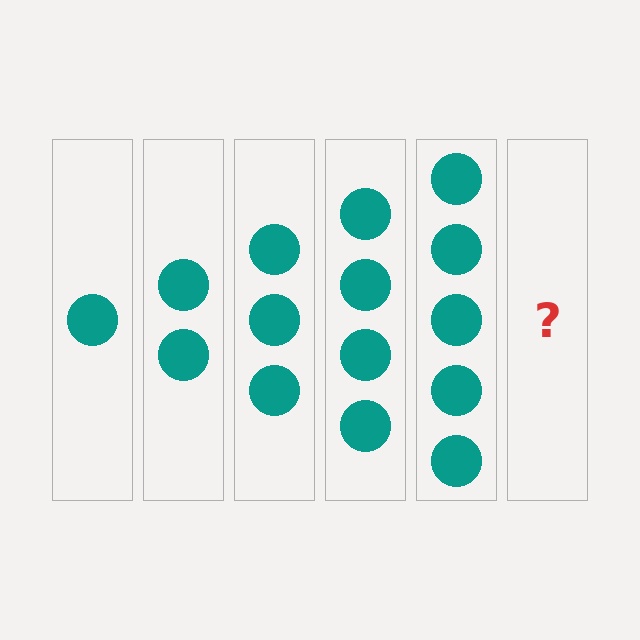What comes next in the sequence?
The next element should be 6 circles.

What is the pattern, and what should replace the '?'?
The pattern is that each step adds one more circle. The '?' should be 6 circles.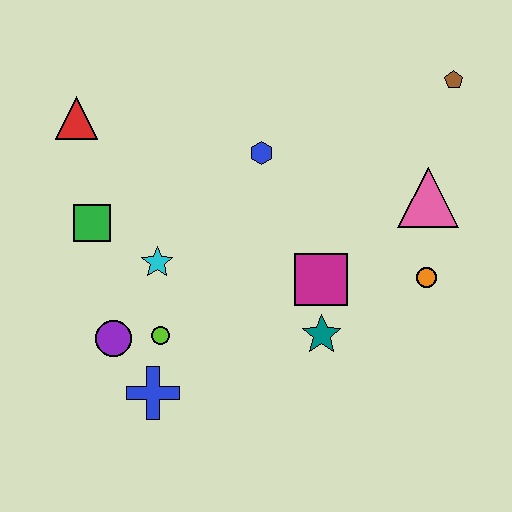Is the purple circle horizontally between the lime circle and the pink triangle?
No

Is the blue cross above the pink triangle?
No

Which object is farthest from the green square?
The brown pentagon is farthest from the green square.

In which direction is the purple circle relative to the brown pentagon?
The purple circle is to the left of the brown pentagon.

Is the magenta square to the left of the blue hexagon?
No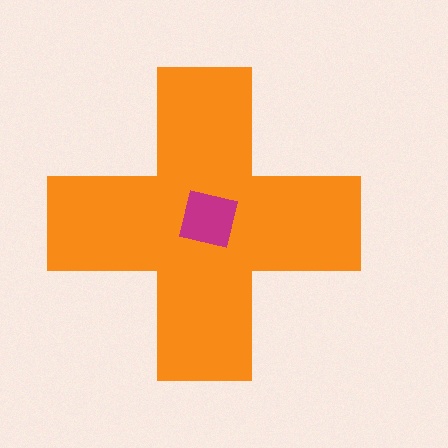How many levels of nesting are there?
2.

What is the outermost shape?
The orange cross.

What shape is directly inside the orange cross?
The magenta square.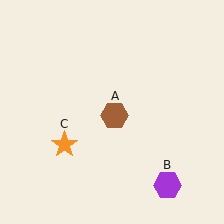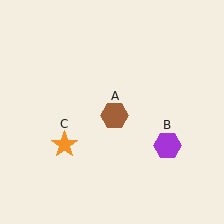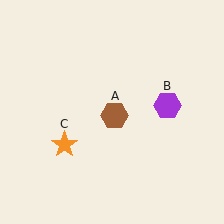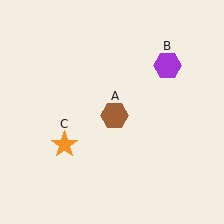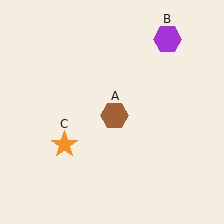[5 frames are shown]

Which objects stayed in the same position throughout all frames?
Brown hexagon (object A) and orange star (object C) remained stationary.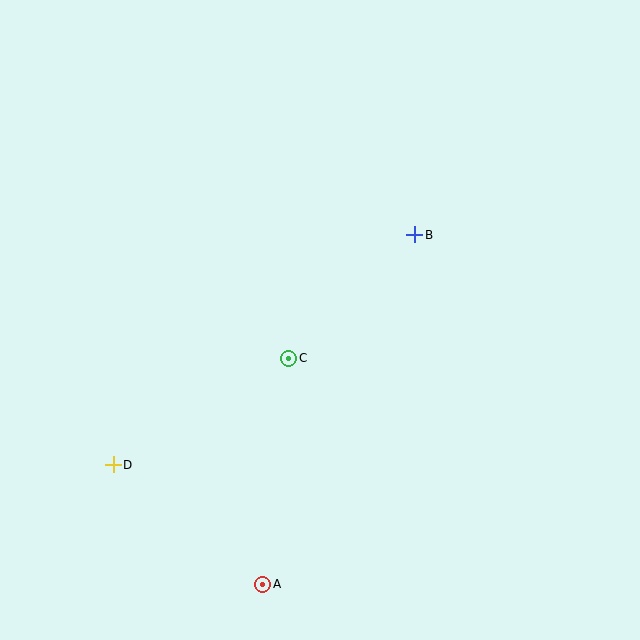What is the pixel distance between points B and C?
The distance between B and C is 176 pixels.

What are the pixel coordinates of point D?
Point D is at (113, 465).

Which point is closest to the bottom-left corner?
Point D is closest to the bottom-left corner.